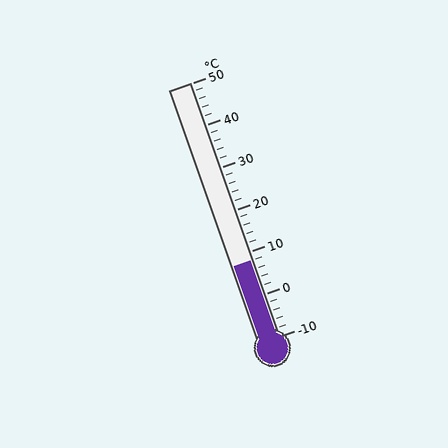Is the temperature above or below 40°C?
The temperature is below 40°C.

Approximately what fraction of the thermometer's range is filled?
The thermometer is filled to approximately 30% of its range.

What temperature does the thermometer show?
The thermometer shows approximately 8°C.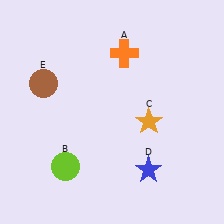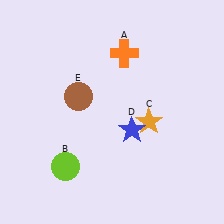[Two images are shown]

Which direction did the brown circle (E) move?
The brown circle (E) moved right.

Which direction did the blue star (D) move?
The blue star (D) moved up.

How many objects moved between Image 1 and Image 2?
2 objects moved between the two images.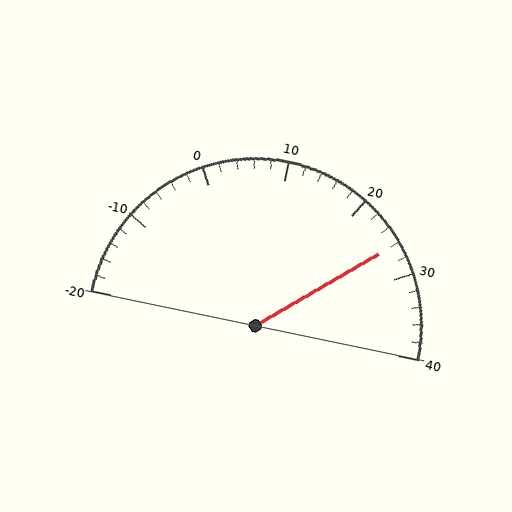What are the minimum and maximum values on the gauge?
The gauge ranges from -20 to 40.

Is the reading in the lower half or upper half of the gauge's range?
The reading is in the upper half of the range (-20 to 40).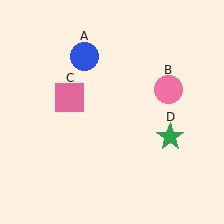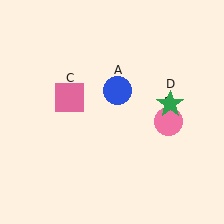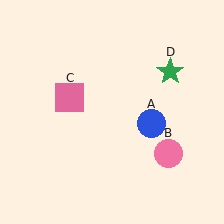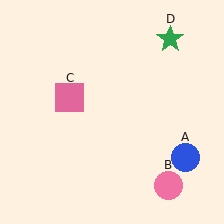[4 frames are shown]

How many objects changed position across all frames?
3 objects changed position: blue circle (object A), pink circle (object B), green star (object D).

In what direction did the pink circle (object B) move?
The pink circle (object B) moved down.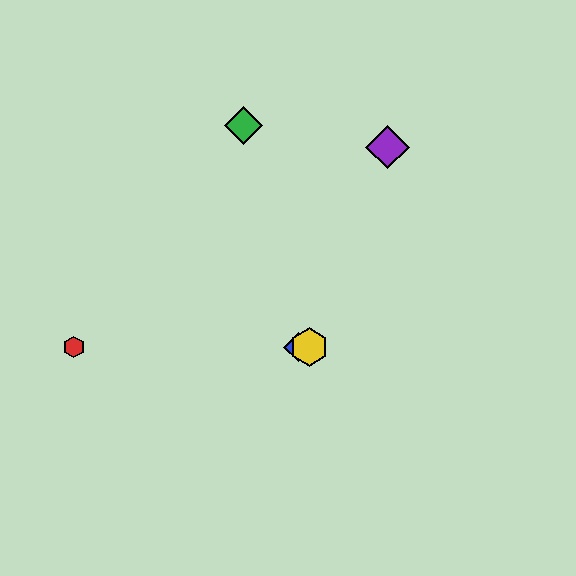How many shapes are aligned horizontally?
3 shapes (the red hexagon, the blue diamond, the yellow hexagon) are aligned horizontally.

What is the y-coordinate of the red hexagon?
The red hexagon is at y≈347.